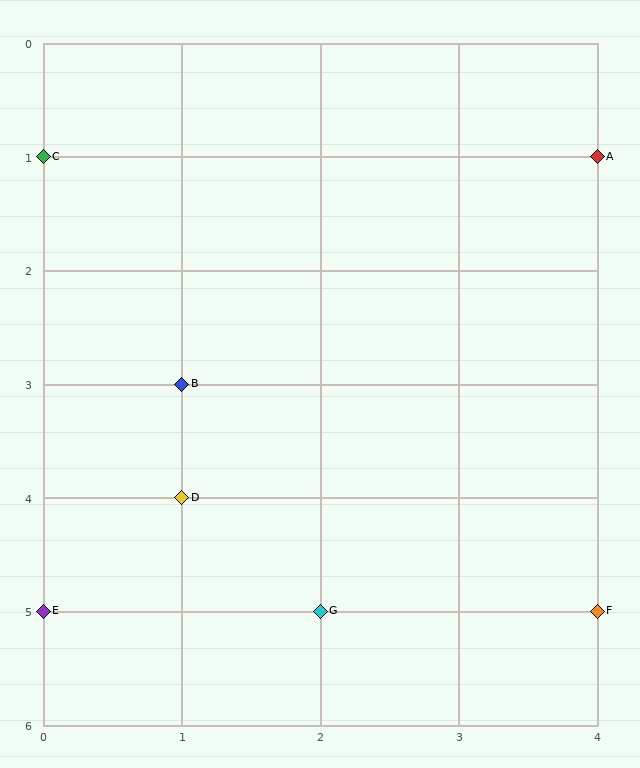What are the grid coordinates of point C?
Point C is at grid coordinates (0, 1).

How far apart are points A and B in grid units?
Points A and B are 3 columns and 2 rows apart (about 3.6 grid units diagonally).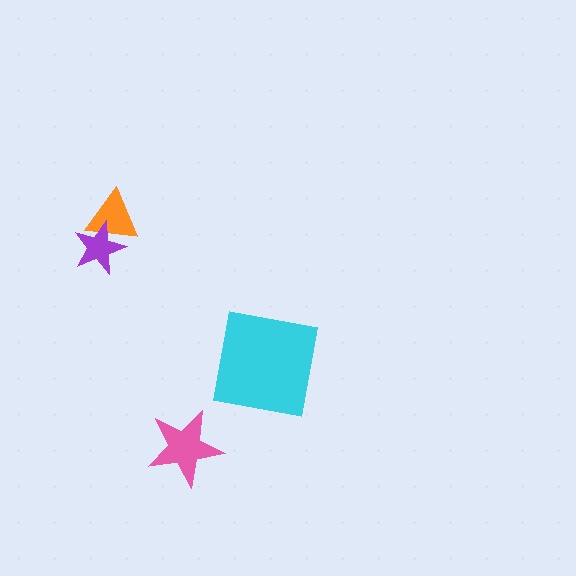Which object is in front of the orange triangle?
The purple star is in front of the orange triangle.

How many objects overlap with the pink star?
0 objects overlap with the pink star.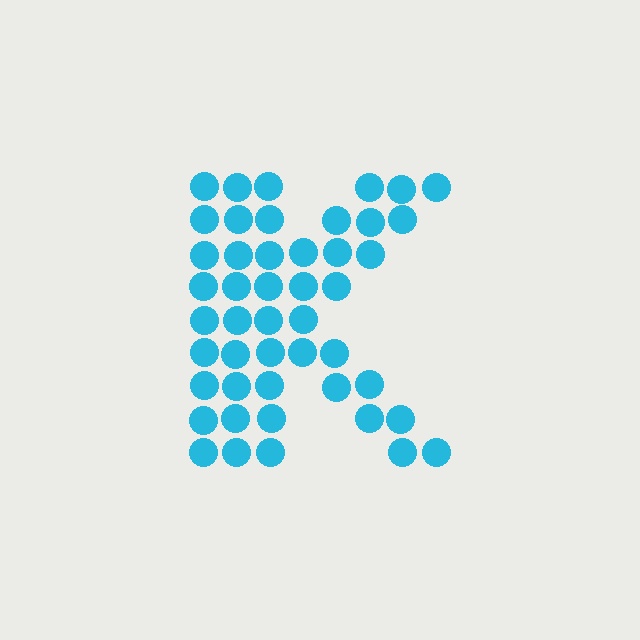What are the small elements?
The small elements are circles.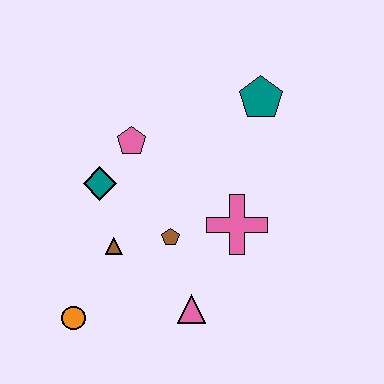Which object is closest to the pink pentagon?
The teal diamond is closest to the pink pentagon.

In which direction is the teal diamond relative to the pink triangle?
The teal diamond is above the pink triangle.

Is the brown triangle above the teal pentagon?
No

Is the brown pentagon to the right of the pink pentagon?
Yes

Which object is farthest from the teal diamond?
The teal pentagon is farthest from the teal diamond.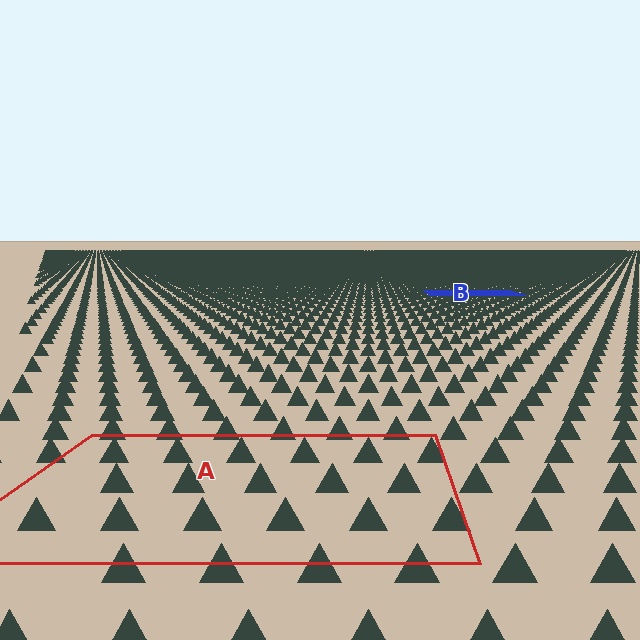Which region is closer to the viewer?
Region A is closer. The texture elements there are larger and more spread out.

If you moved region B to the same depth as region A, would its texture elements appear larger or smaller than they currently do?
They would appear larger. At a closer depth, the same texture elements are projected at a bigger on-screen size.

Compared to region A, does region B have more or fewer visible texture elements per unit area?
Region B has more texture elements per unit area — they are packed more densely because it is farther away.